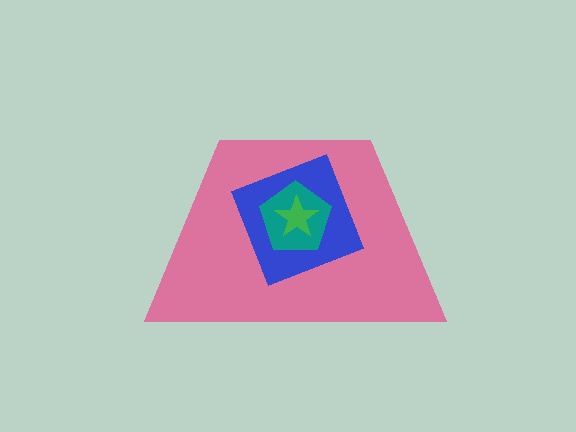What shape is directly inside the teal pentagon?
The green star.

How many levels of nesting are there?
4.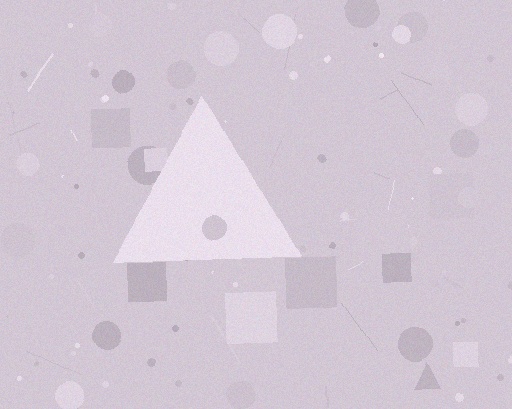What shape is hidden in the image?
A triangle is hidden in the image.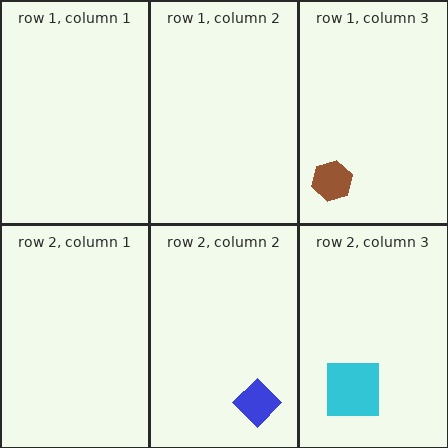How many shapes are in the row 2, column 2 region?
1.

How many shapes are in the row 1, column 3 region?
1.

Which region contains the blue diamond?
The row 2, column 2 region.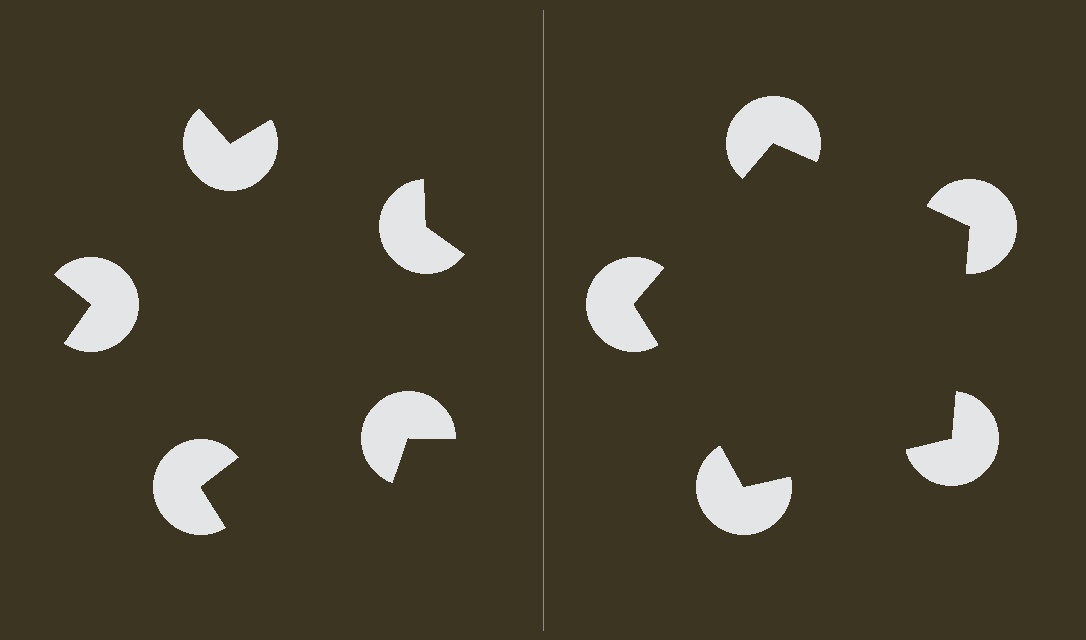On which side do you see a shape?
An illusory pentagon appears on the right side. On the left side the wedge cuts are rotated, so no coherent shape forms.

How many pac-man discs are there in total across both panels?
10 — 5 on each side.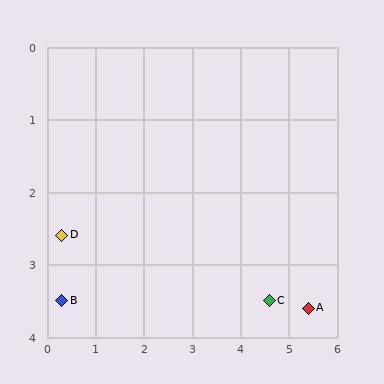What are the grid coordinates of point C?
Point C is at approximately (4.6, 3.5).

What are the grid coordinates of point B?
Point B is at approximately (0.3, 3.5).